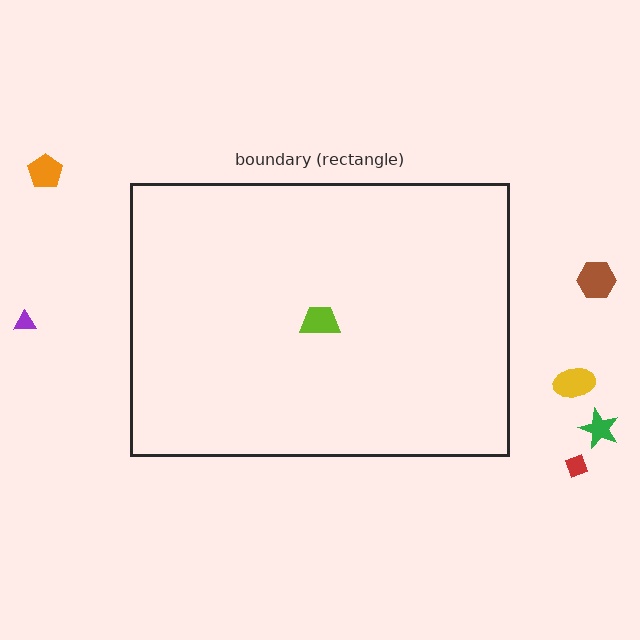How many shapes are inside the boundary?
1 inside, 6 outside.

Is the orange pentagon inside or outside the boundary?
Outside.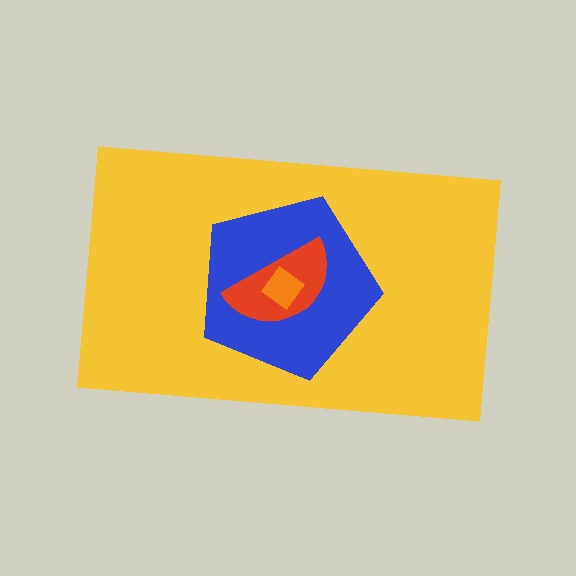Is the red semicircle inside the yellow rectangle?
Yes.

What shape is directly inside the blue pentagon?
The red semicircle.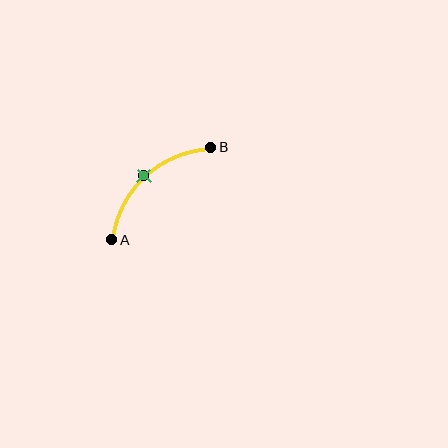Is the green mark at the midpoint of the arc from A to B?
Yes. The green mark lies on the arc at equal arc-length from both A and B — it is the arc midpoint.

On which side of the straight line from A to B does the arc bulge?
The arc bulges above and to the left of the straight line connecting A and B.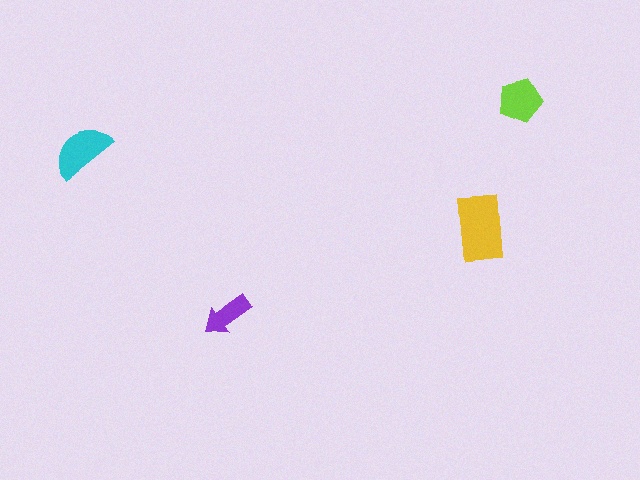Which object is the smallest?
The purple arrow.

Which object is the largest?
The yellow rectangle.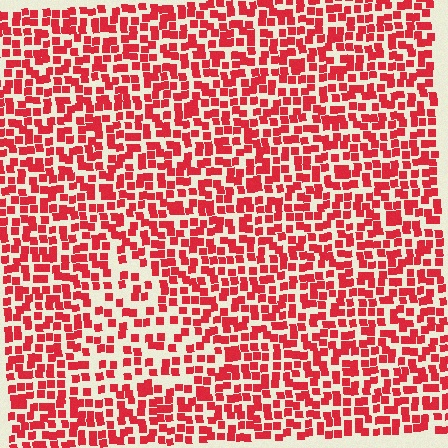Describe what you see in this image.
The image contains small red elements arranged at two different densities. A triangle-shaped region is visible where the elements are less densely packed than the surrounding area.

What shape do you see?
I see a triangle.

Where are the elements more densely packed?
The elements are more densely packed outside the triangle boundary.